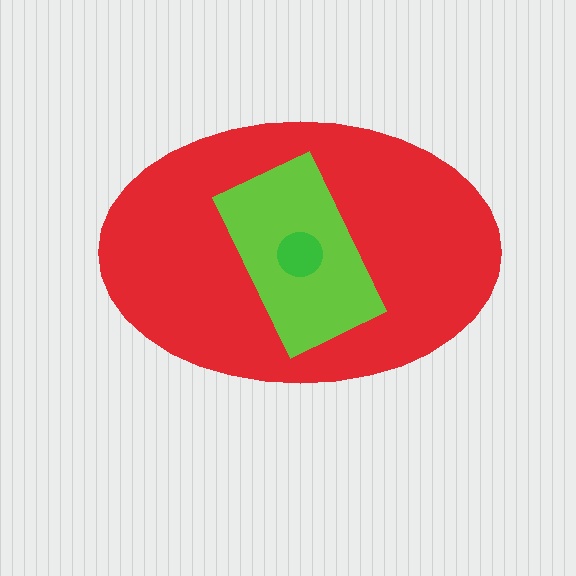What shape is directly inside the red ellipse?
The lime rectangle.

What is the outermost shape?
The red ellipse.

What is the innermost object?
The green circle.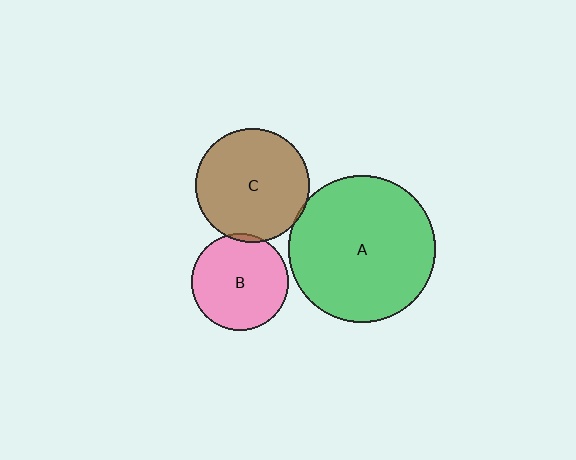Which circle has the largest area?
Circle A (green).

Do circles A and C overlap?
Yes.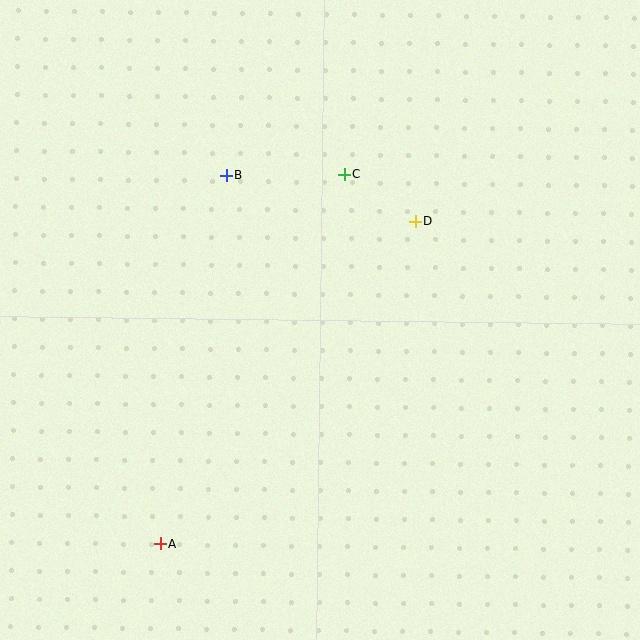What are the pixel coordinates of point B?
Point B is at (226, 175).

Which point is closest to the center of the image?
Point D at (415, 221) is closest to the center.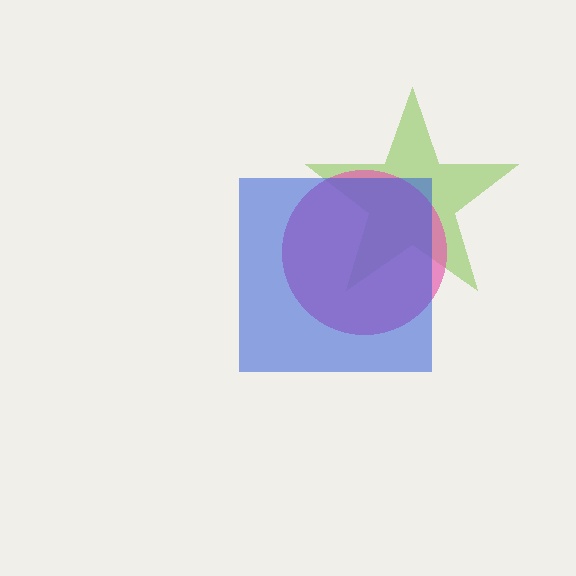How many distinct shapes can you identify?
There are 3 distinct shapes: a lime star, a pink circle, a blue square.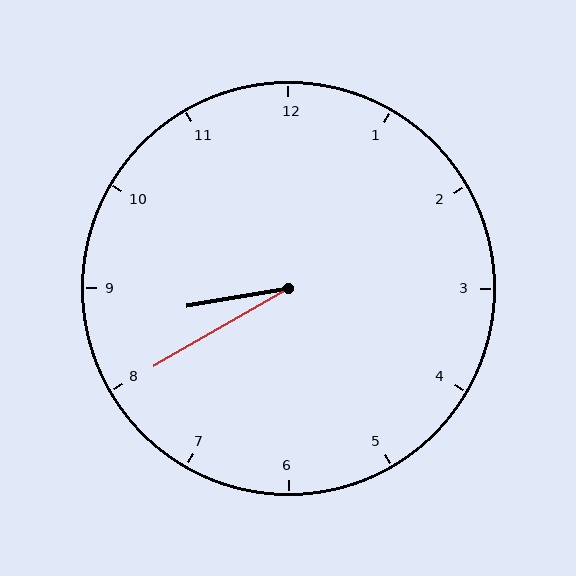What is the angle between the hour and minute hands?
Approximately 20 degrees.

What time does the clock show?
8:40.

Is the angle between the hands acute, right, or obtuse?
It is acute.